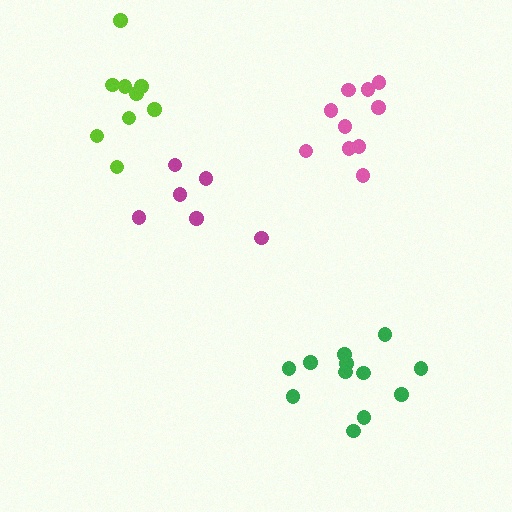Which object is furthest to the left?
The lime cluster is leftmost.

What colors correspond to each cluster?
The clusters are colored: lime, pink, green, magenta.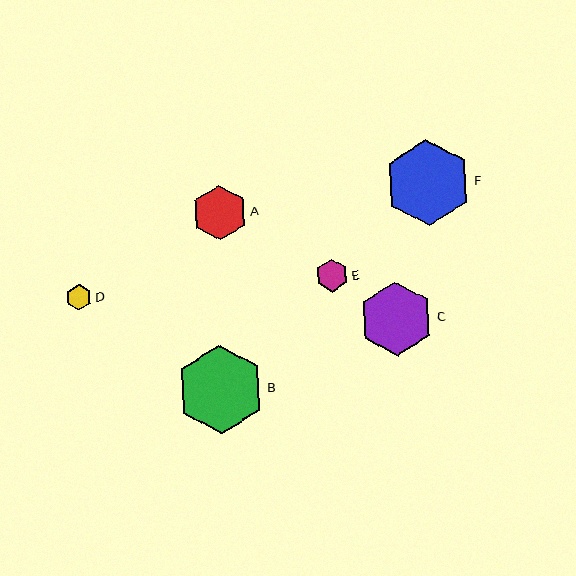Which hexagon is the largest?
Hexagon B is the largest with a size of approximately 88 pixels.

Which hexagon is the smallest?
Hexagon D is the smallest with a size of approximately 26 pixels.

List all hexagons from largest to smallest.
From largest to smallest: B, F, C, A, E, D.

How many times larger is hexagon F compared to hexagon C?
Hexagon F is approximately 1.2 times the size of hexagon C.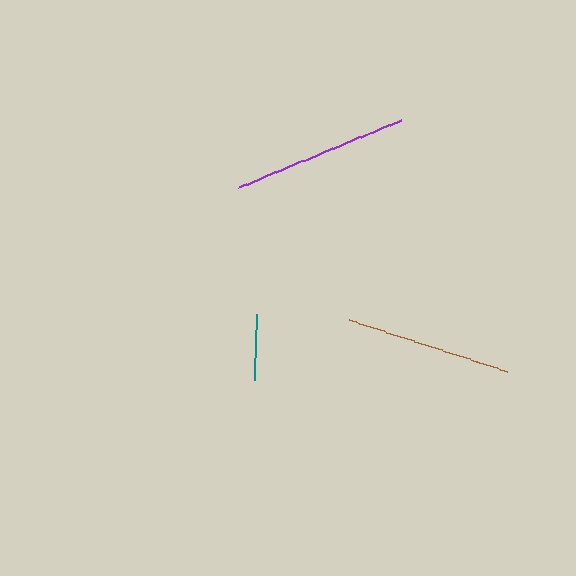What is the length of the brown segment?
The brown segment is approximately 167 pixels long.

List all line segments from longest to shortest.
From longest to shortest: purple, brown, teal.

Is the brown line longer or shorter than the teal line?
The brown line is longer than the teal line.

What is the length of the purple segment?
The purple segment is approximately 176 pixels long.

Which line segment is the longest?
The purple line is the longest at approximately 176 pixels.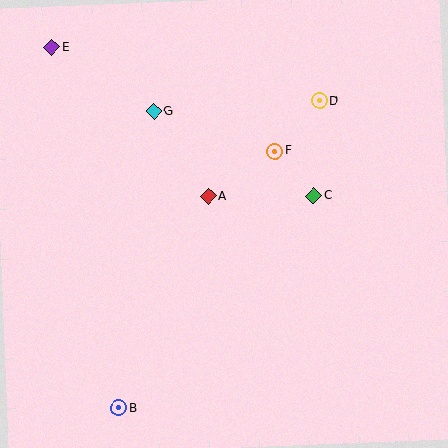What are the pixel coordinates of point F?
Point F is at (275, 151).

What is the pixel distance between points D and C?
The distance between D and C is 95 pixels.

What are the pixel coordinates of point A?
Point A is at (208, 196).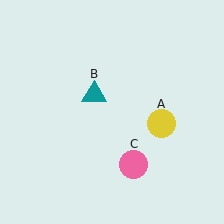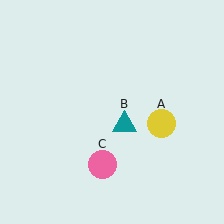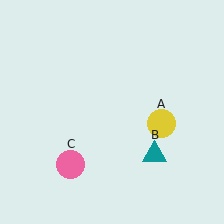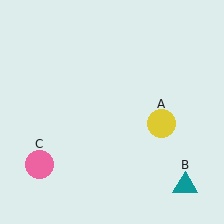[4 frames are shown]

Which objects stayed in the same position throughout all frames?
Yellow circle (object A) remained stationary.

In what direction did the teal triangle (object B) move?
The teal triangle (object B) moved down and to the right.